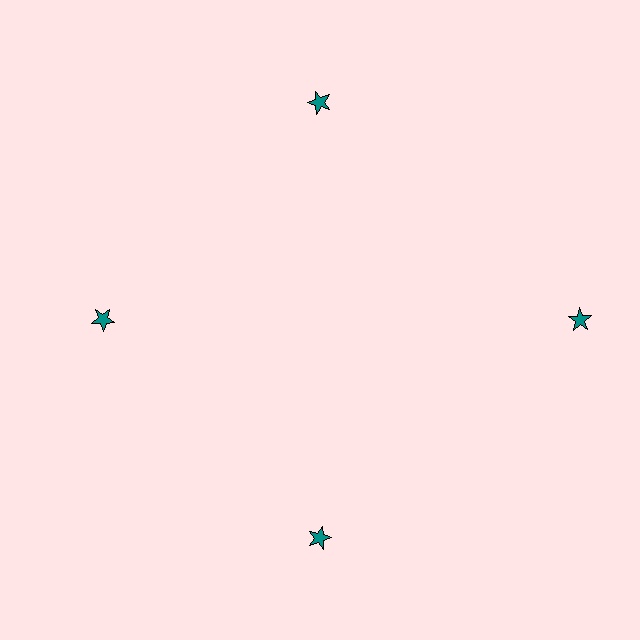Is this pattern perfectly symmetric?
No. The 4 teal stars are arranged in a ring, but one element near the 3 o'clock position is pushed outward from the center, breaking the 4-fold rotational symmetry.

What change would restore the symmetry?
The symmetry would be restored by moving it inward, back onto the ring so that all 4 stars sit at equal angles and equal distance from the center.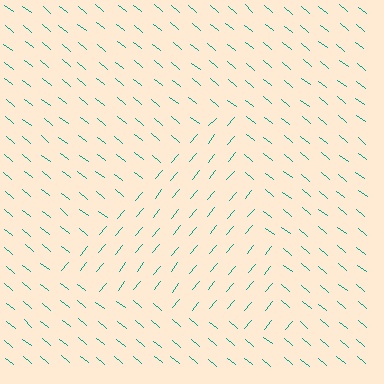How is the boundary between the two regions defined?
The boundary is defined purely by a change in line orientation (approximately 90 degrees difference). All lines are the same color and thickness.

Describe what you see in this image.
The image is filled with small teal line segments. A triangle region in the image has lines oriented differently from the surrounding lines, creating a visible texture boundary.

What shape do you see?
I see a triangle.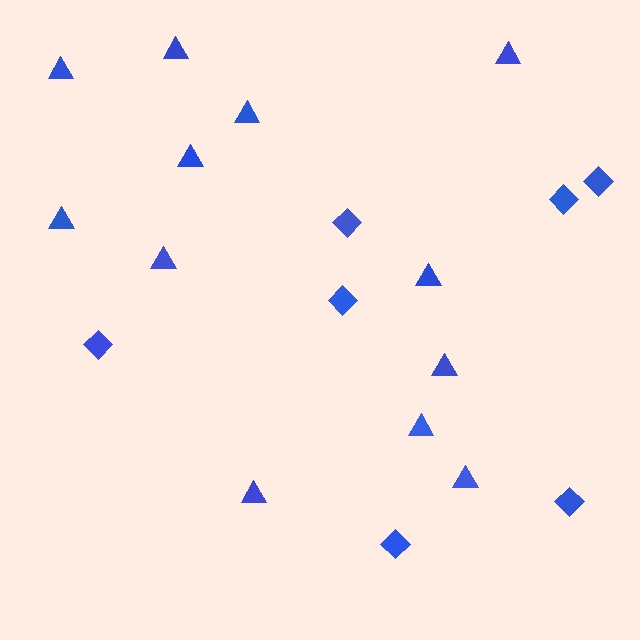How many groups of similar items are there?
There are 2 groups: one group of triangles (12) and one group of diamonds (7).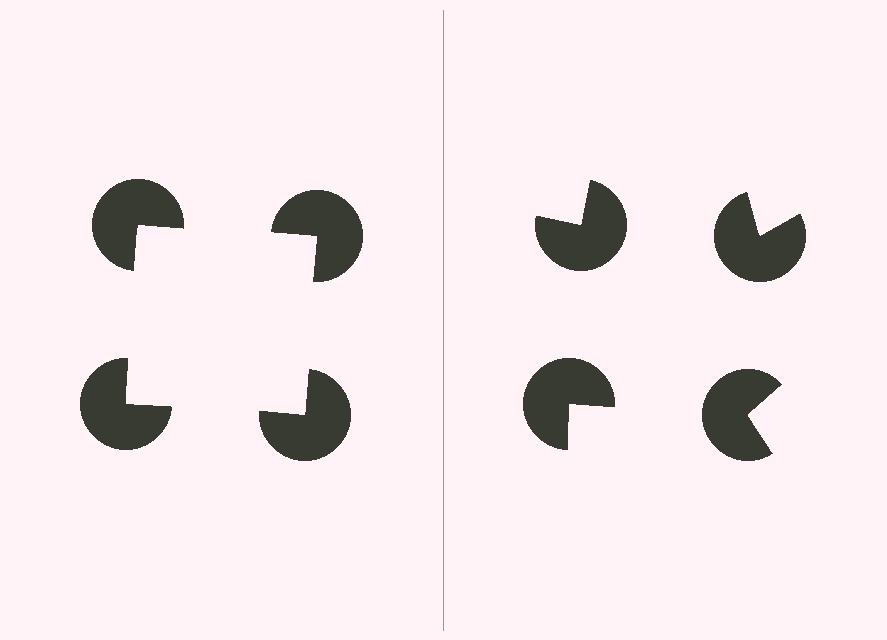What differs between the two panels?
The pac-man discs are positioned identically on both sides; only the wedge orientations differ. On the left they align to a square; on the right they are misaligned.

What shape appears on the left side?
An illusory square.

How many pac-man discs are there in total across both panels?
8 — 4 on each side.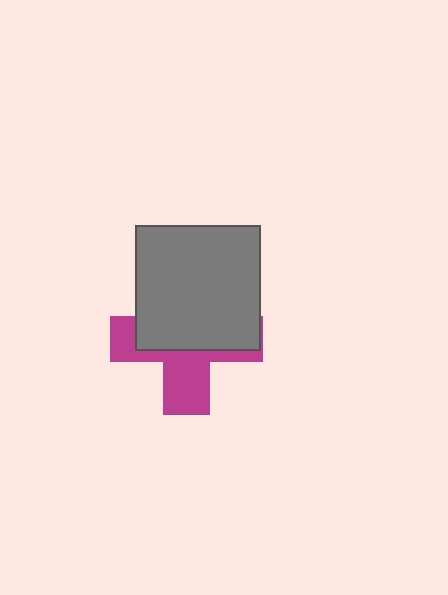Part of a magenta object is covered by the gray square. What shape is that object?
It is a cross.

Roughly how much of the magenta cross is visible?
A small part of it is visible (roughly 42%).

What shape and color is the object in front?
The object in front is a gray square.